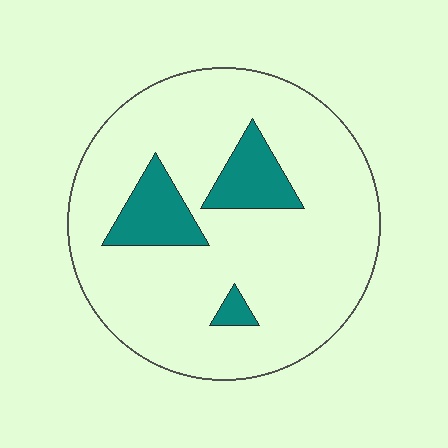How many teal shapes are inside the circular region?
3.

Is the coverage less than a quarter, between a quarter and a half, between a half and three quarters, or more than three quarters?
Less than a quarter.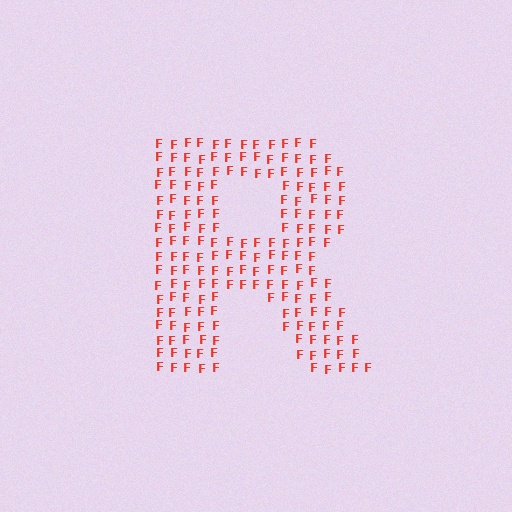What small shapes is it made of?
It is made of small letter F's.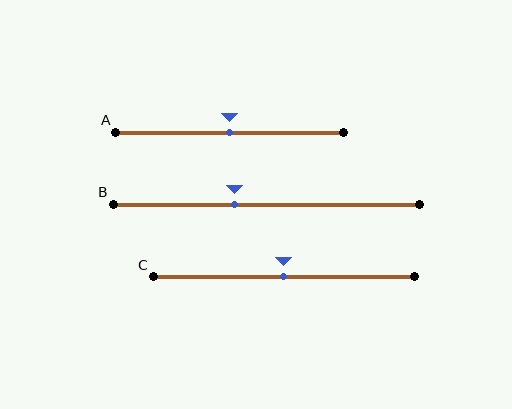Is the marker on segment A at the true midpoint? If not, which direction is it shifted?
Yes, the marker on segment A is at the true midpoint.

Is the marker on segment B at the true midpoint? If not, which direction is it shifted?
No, the marker on segment B is shifted to the left by about 10% of the segment length.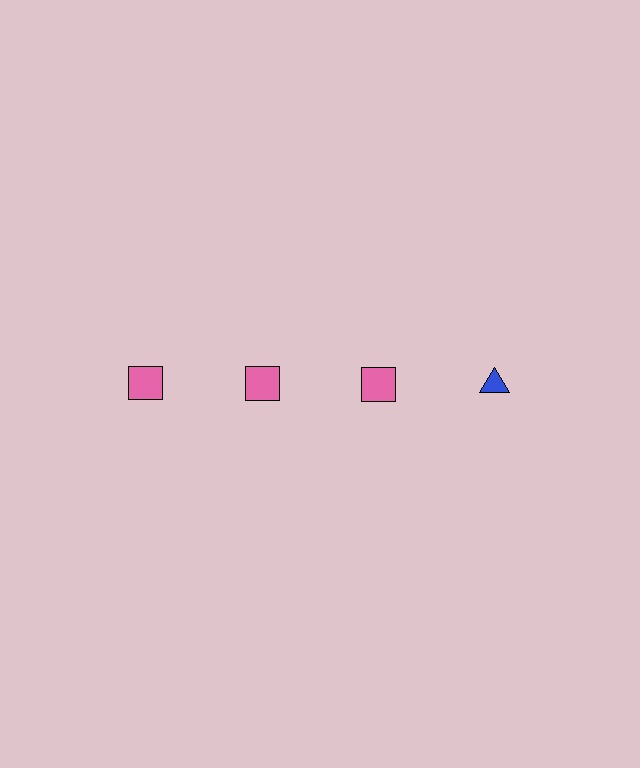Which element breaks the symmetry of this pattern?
The blue triangle in the top row, second from right column breaks the symmetry. All other shapes are pink squares.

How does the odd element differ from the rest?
It differs in both color (blue instead of pink) and shape (triangle instead of square).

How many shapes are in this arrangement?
There are 4 shapes arranged in a grid pattern.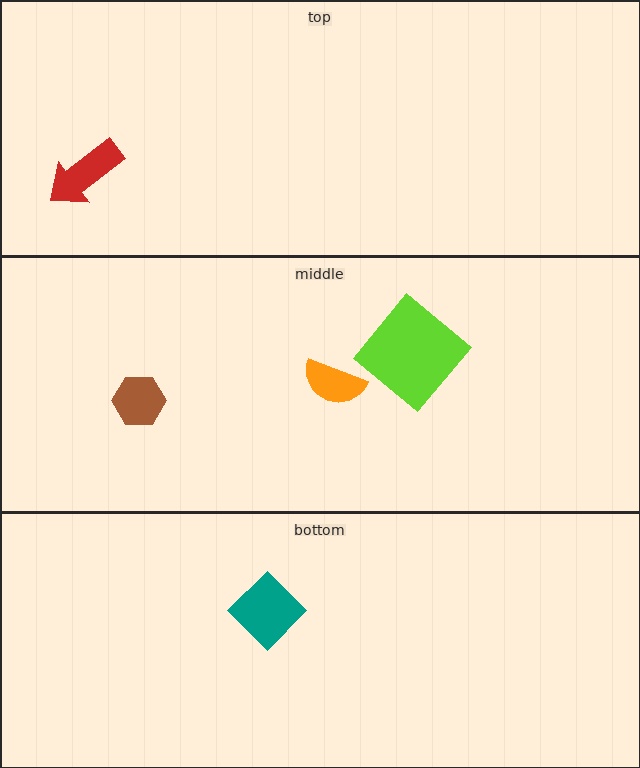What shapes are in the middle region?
The orange semicircle, the lime diamond, the brown hexagon.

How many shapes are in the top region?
1.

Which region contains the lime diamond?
The middle region.